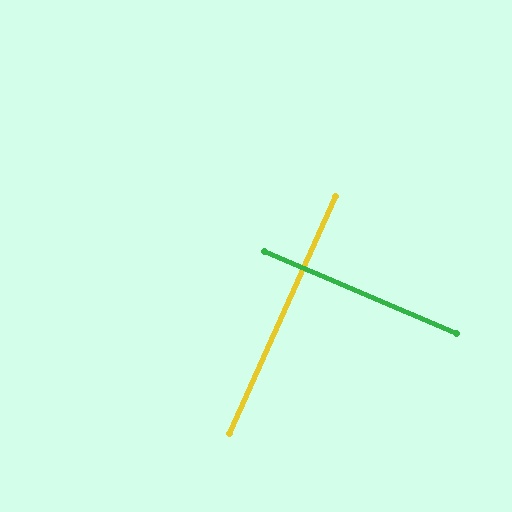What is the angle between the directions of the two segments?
Approximately 89 degrees.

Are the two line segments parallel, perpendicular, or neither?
Perpendicular — they meet at approximately 89°.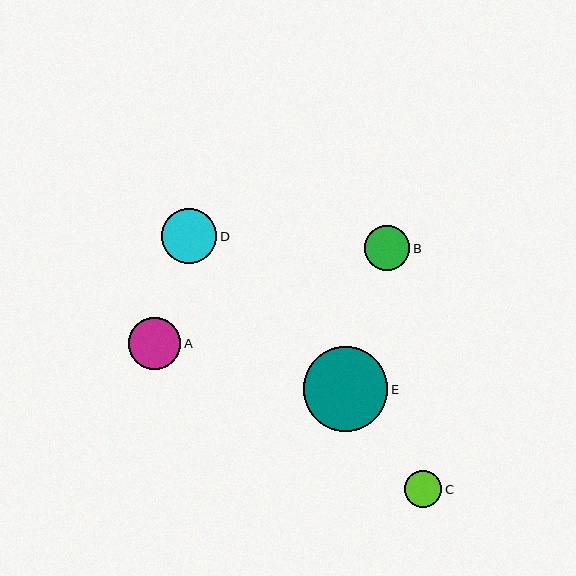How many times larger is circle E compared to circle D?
Circle E is approximately 1.5 times the size of circle D.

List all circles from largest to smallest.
From largest to smallest: E, D, A, B, C.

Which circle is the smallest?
Circle C is the smallest with a size of approximately 37 pixels.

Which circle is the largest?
Circle E is the largest with a size of approximately 84 pixels.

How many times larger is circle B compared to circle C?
Circle B is approximately 1.2 times the size of circle C.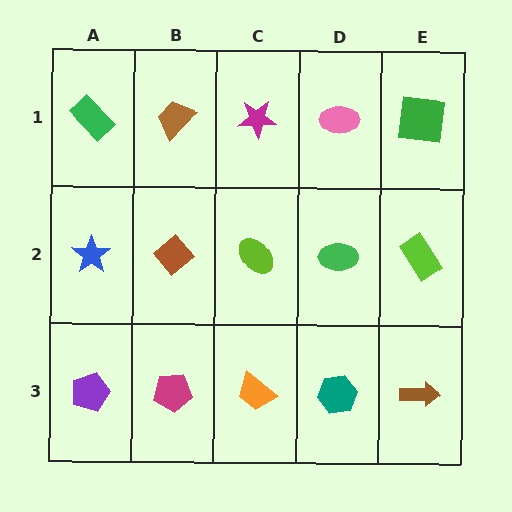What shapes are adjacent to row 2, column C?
A magenta star (row 1, column C), an orange trapezoid (row 3, column C), a brown diamond (row 2, column B), a green ellipse (row 2, column D).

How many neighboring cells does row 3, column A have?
2.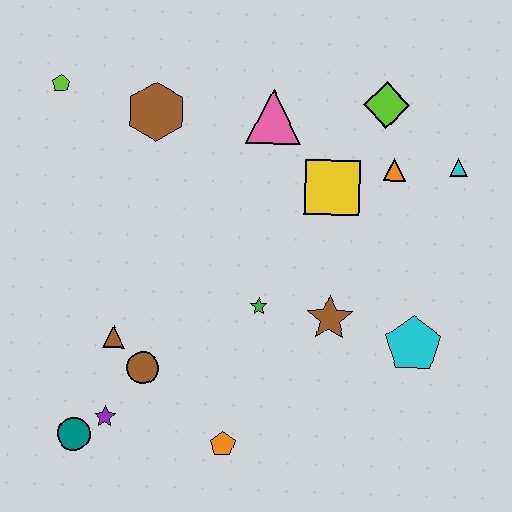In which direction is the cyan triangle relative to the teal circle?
The cyan triangle is to the right of the teal circle.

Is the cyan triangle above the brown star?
Yes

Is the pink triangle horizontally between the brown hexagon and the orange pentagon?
No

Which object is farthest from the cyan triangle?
The teal circle is farthest from the cyan triangle.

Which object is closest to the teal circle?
The purple star is closest to the teal circle.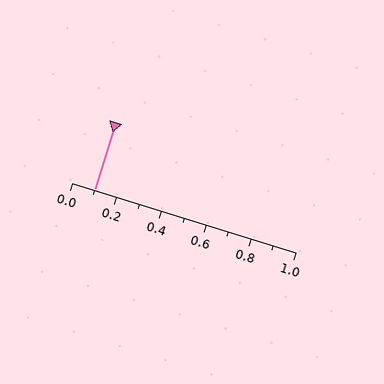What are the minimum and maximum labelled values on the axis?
The axis runs from 0.0 to 1.0.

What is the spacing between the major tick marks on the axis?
The major ticks are spaced 0.2 apart.